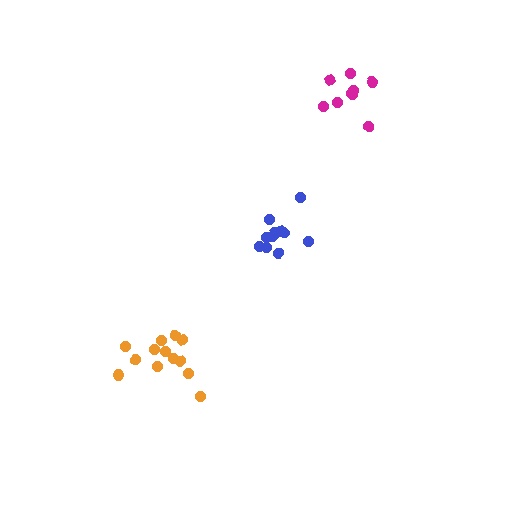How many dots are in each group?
Group 1: 9 dots, Group 2: 13 dots, Group 3: 12 dots (34 total).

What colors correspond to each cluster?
The clusters are colored: magenta, orange, blue.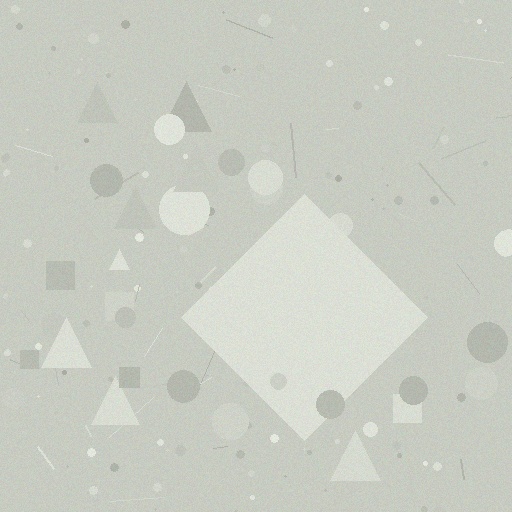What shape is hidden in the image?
A diamond is hidden in the image.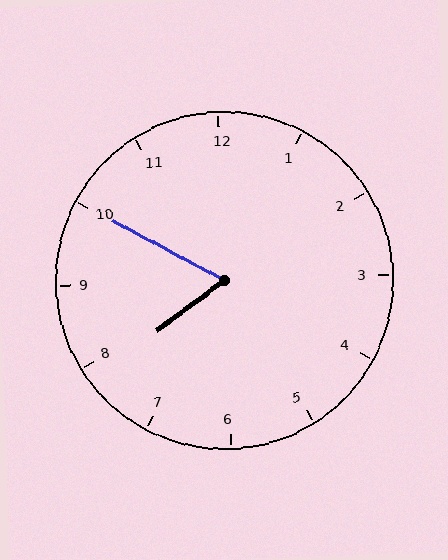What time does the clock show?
7:50.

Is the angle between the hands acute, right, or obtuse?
It is acute.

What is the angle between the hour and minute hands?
Approximately 65 degrees.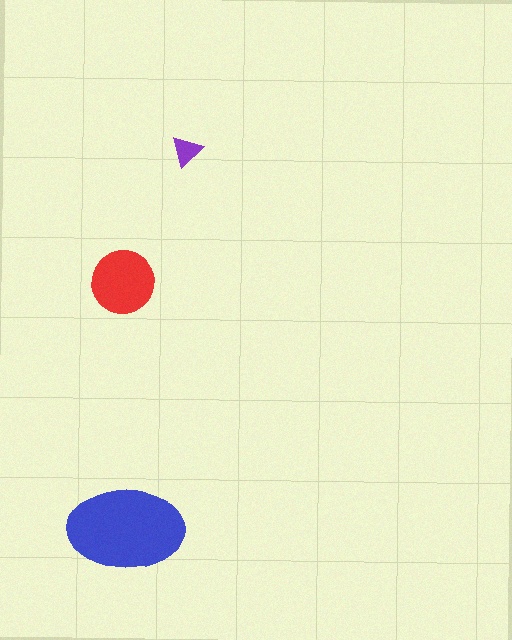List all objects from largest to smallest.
The blue ellipse, the red circle, the purple triangle.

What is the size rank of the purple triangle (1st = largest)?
3rd.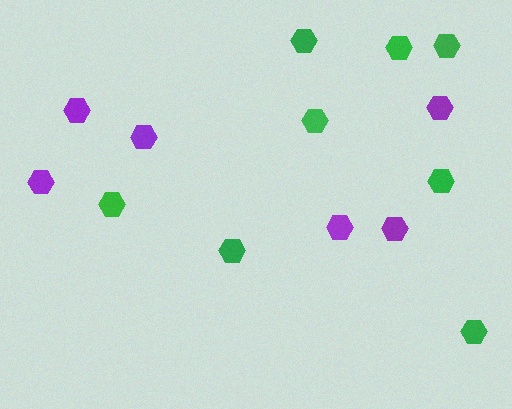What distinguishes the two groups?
There are 2 groups: one group of green hexagons (8) and one group of purple hexagons (6).